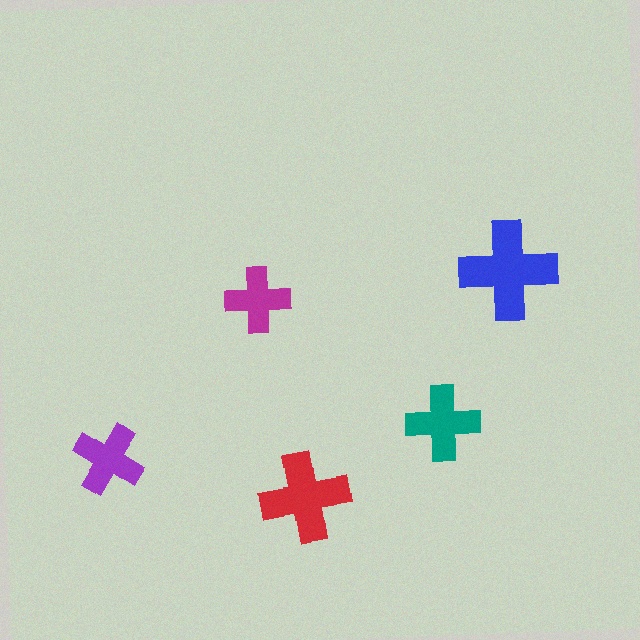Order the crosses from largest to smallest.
the blue one, the red one, the teal one, the purple one, the magenta one.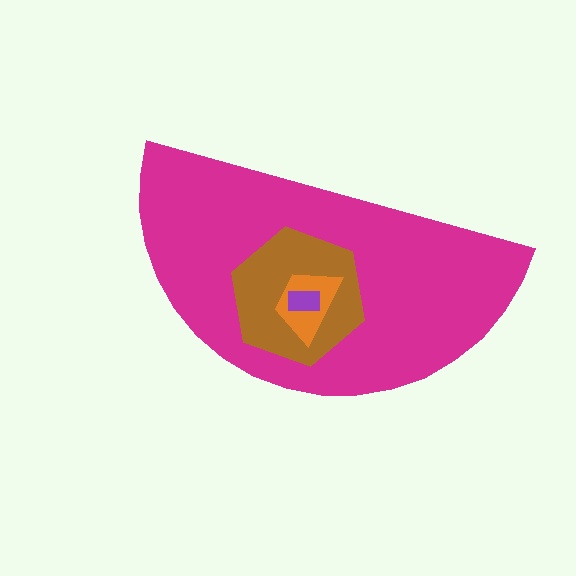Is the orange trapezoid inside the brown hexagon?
Yes.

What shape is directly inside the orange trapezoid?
The purple rectangle.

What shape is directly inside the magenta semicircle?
The brown hexagon.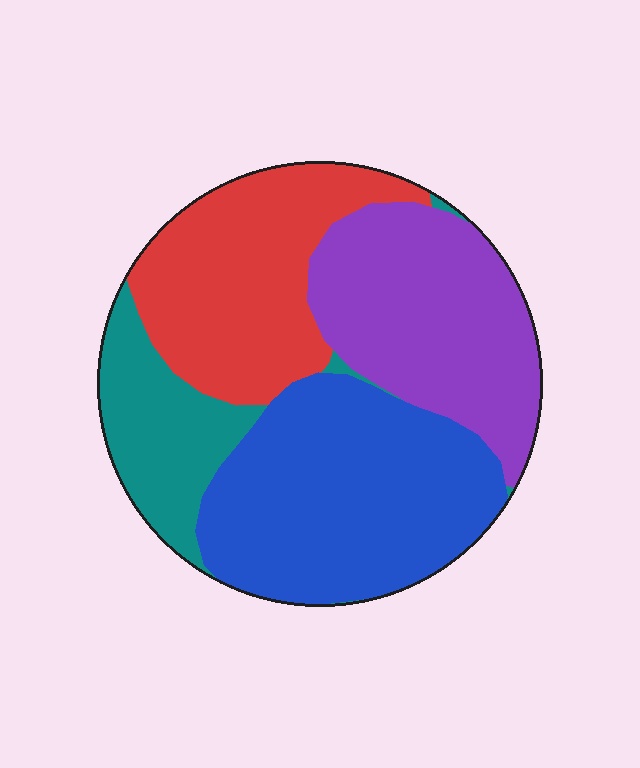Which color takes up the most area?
Blue, at roughly 35%.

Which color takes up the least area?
Teal, at roughly 15%.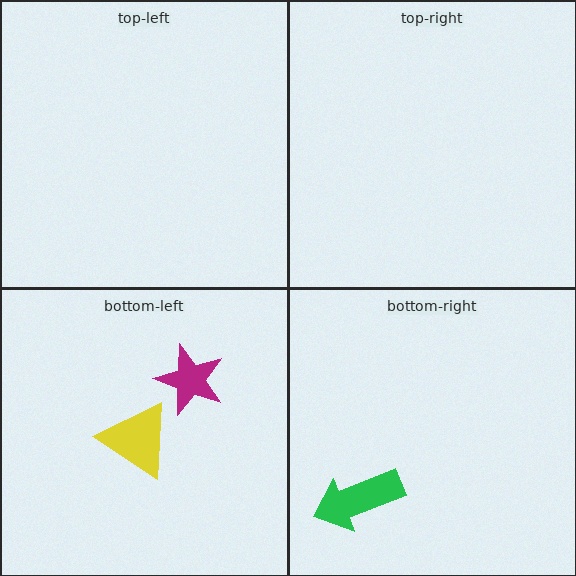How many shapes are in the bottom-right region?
1.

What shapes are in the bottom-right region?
The green arrow.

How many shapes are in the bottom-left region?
2.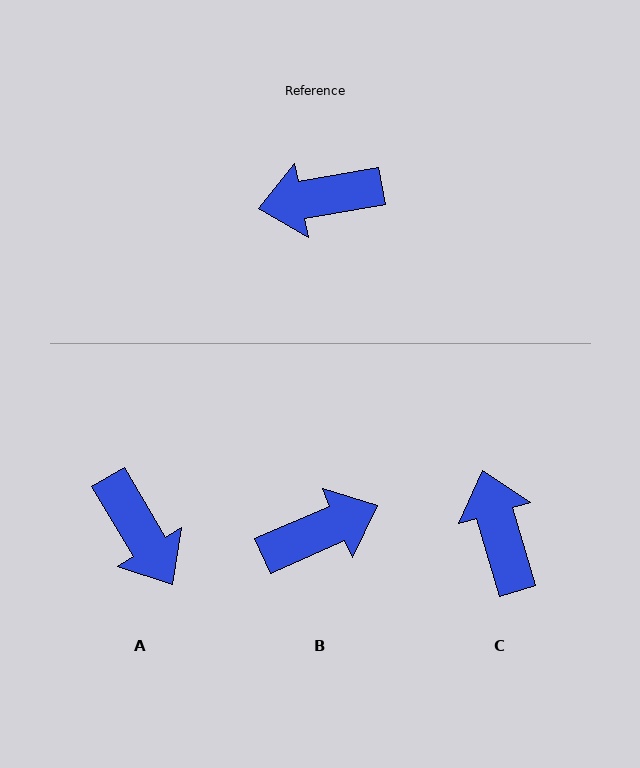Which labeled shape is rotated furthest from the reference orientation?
B, about 167 degrees away.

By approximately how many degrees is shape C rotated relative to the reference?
Approximately 84 degrees clockwise.